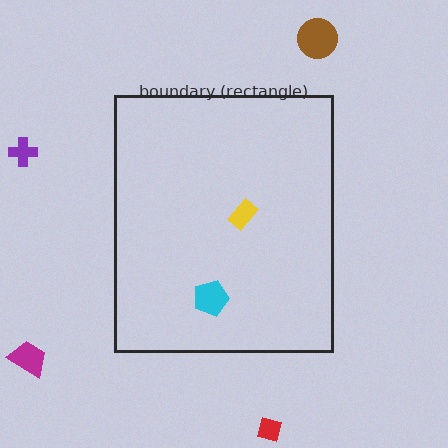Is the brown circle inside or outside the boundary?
Outside.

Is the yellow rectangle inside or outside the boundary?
Inside.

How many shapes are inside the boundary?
2 inside, 4 outside.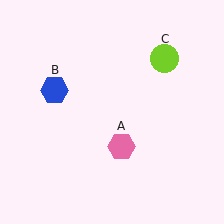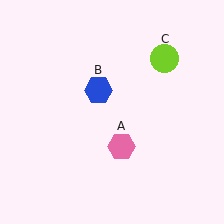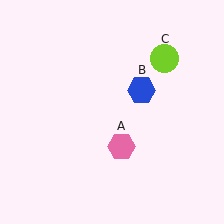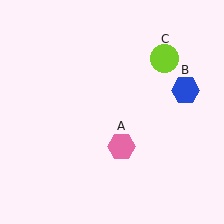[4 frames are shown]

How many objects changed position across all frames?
1 object changed position: blue hexagon (object B).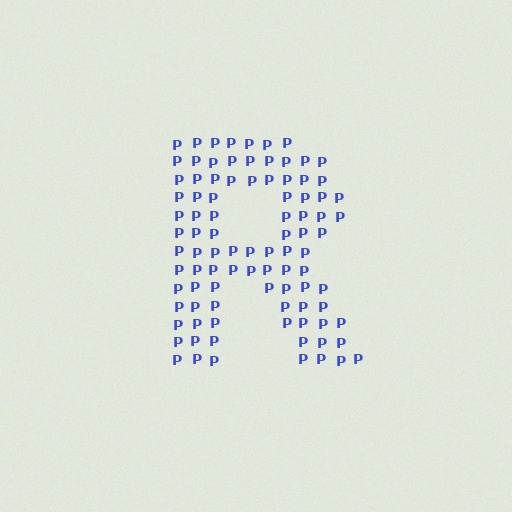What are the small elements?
The small elements are letter P's.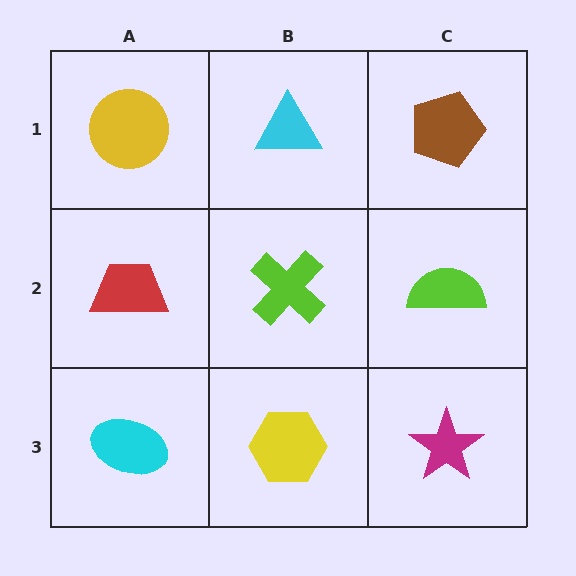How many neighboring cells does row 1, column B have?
3.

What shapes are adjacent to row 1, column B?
A lime cross (row 2, column B), a yellow circle (row 1, column A), a brown pentagon (row 1, column C).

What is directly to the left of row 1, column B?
A yellow circle.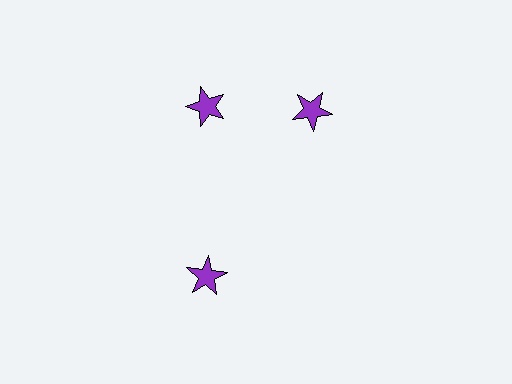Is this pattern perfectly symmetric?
No. The 3 purple stars are arranged in a ring, but one element near the 3 o'clock position is rotated out of alignment along the ring, breaking the 3-fold rotational symmetry.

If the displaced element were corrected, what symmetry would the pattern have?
It would have 3-fold rotational symmetry — the pattern would map onto itself every 120 degrees.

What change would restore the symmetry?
The symmetry would be restored by rotating it back into even spacing with its neighbors so that all 3 stars sit at equal angles and equal distance from the center.